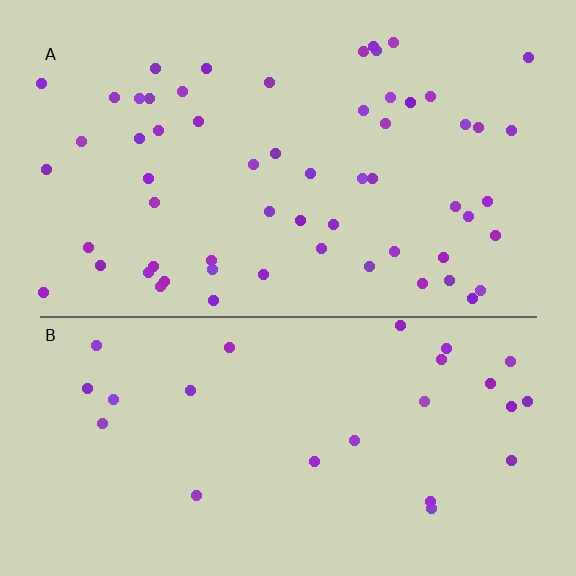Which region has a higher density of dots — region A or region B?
A (the top).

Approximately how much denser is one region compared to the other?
Approximately 2.3× — region A over region B.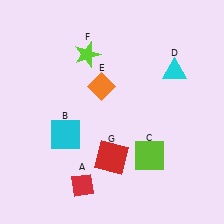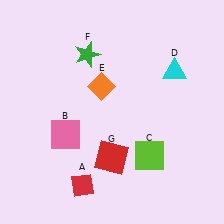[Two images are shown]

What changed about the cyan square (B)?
In Image 1, B is cyan. In Image 2, it changed to pink.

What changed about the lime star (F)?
In Image 1, F is lime. In Image 2, it changed to green.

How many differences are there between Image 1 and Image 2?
There are 2 differences between the two images.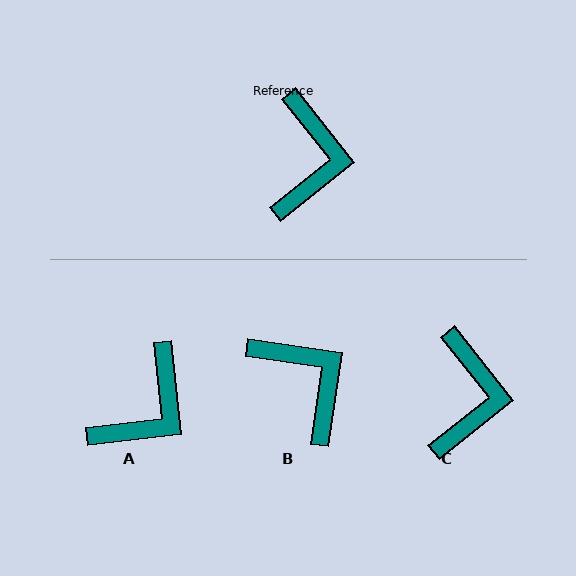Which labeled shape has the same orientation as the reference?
C.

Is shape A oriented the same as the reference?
No, it is off by about 32 degrees.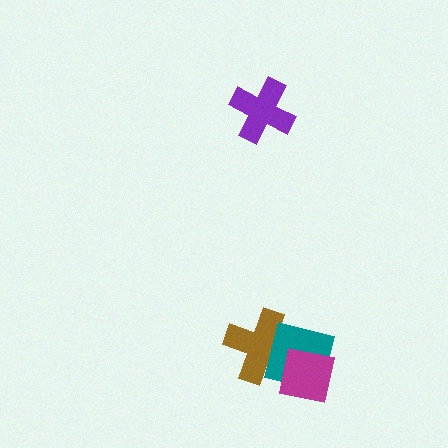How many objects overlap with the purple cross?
0 objects overlap with the purple cross.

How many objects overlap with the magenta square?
2 objects overlap with the magenta square.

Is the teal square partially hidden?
Yes, it is partially covered by another shape.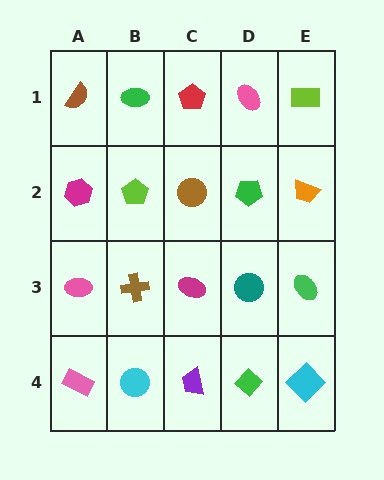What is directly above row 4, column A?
A pink ellipse.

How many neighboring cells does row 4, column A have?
2.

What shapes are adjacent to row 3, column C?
A brown circle (row 2, column C), a purple trapezoid (row 4, column C), a brown cross (row 3, column B), a teal circle (row 3, column D).